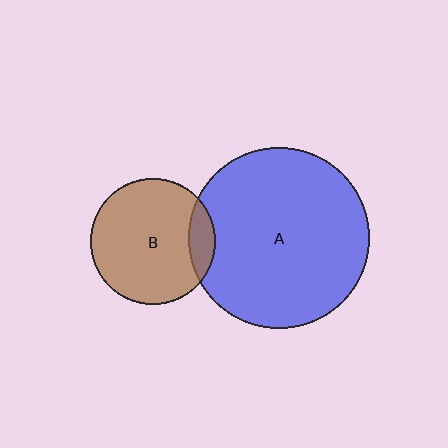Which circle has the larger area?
Circle A (blue).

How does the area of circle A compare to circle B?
Approximately 2.1 times.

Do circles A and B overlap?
Yes.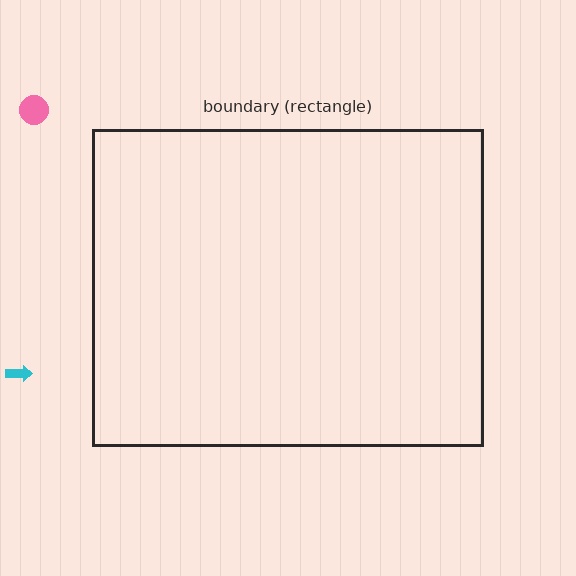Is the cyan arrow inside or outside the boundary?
Outside.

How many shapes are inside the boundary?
0 inside, 2 outside.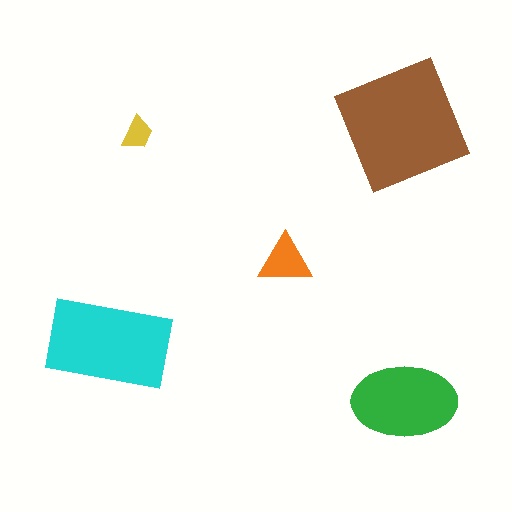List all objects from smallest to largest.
The yellow trapezoid, the orange triangle, the green ellipse, the cyan rectangle, the brown square.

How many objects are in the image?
There are 5 objects in the image.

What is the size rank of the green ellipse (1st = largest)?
3rd.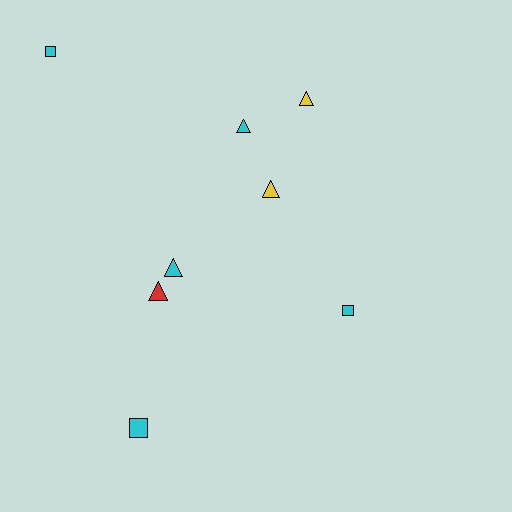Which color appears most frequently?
Cyan, with 5 objects.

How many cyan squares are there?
There are 3 cyan squares.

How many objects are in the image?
There are 8 objects.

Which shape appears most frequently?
Triangle, with 5 objects.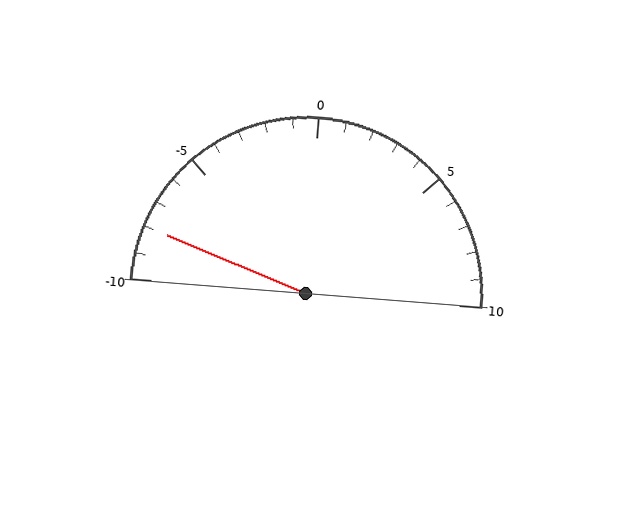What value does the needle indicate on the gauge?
The needle indicates approximately -8.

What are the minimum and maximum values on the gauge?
The gauge ranges from -10 to 10.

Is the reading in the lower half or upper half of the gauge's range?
The reading is in the lower half of the range (-10 to 10).